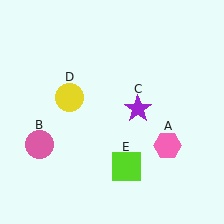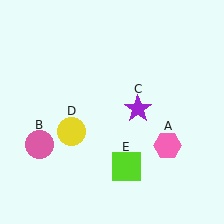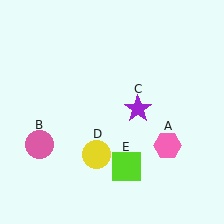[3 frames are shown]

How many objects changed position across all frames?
1 object changed position: yellow circle (object D).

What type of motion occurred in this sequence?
The yellow circle (object D) rotated counterclockwise around the center of the scene.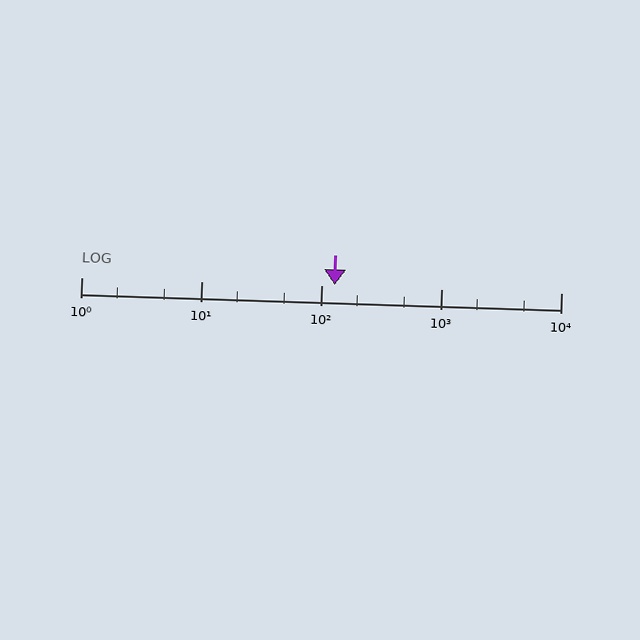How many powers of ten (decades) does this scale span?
The scale spans 4 decades, from 1 to 10000.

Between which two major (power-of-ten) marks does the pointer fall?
The pointer is between 100 and 1000.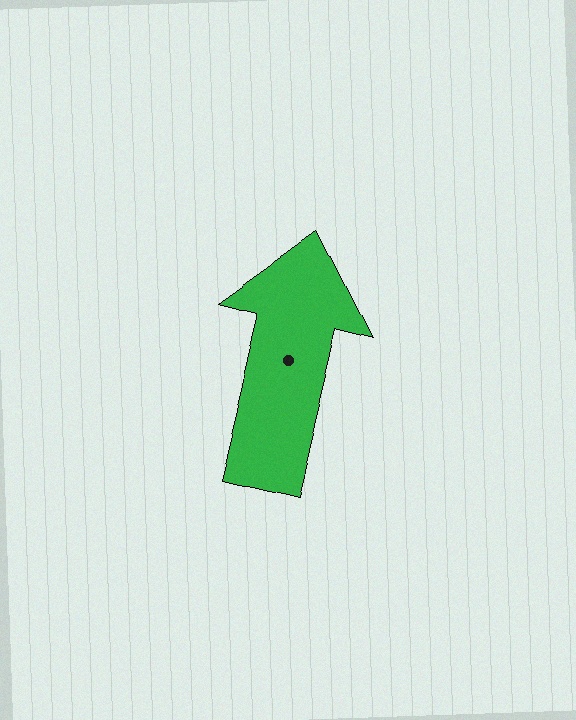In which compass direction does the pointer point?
North.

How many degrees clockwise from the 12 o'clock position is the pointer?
Approximately 14 degrees.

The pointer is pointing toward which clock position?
Roughly 12 o'clock.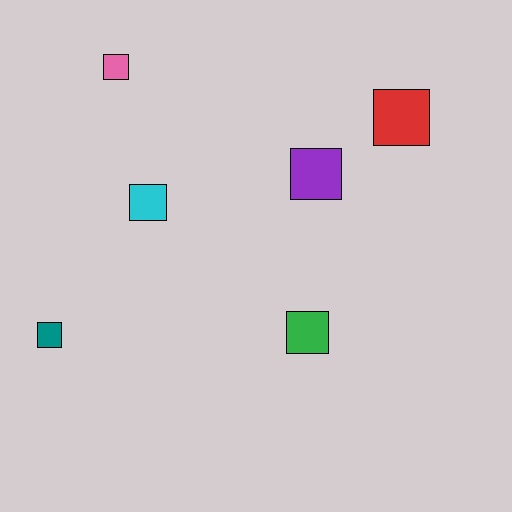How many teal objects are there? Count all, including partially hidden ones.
There is 1 teal object.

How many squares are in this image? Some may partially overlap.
There are 6 squares.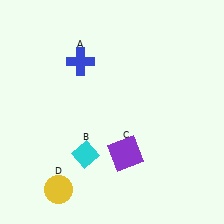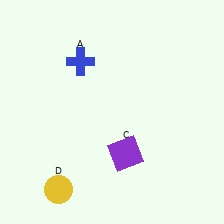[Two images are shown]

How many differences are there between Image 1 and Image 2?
There is 1 difference between the two images.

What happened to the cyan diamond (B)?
The cyan diamond (B) was removed in Image 2. It was in the bottom-left area of Image 1.